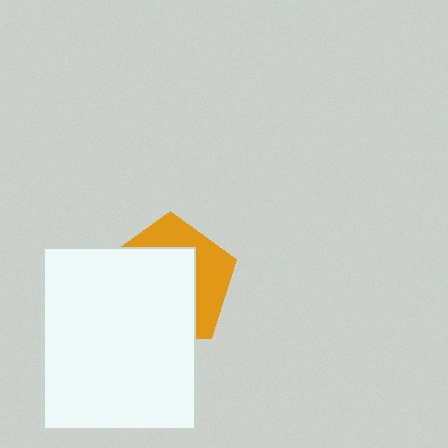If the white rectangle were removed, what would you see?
You would see the complete orange pentagon.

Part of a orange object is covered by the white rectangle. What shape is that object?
It is a pentagon.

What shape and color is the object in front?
The object in front is a white rectangle.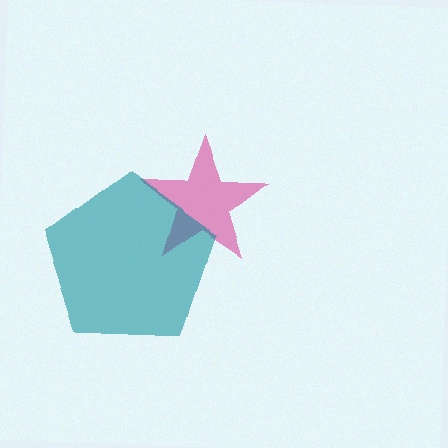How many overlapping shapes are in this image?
There are 2 overlapping shapes in the image.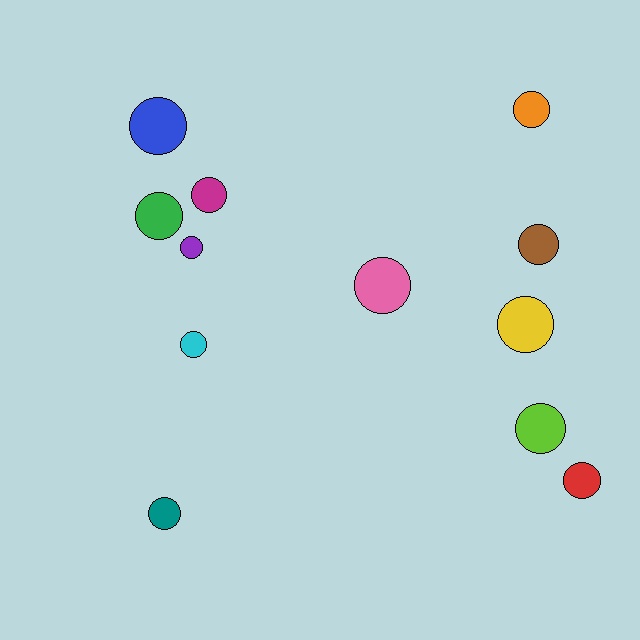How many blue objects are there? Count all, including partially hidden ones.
There is 1 blue object.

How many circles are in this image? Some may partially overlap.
There are 12 circles.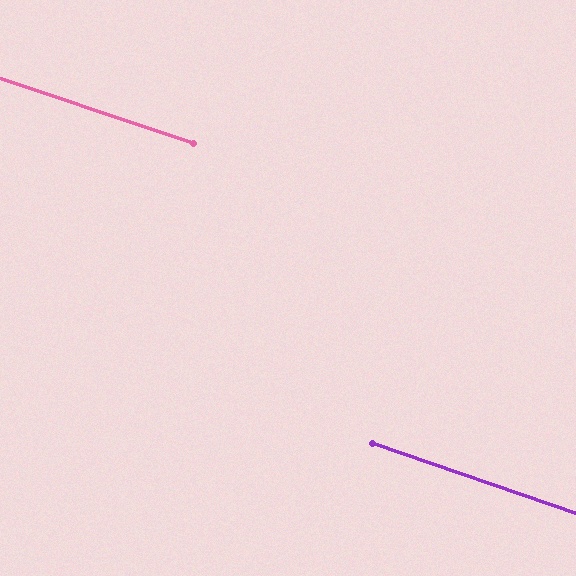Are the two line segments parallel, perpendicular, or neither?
Parallel — their directions differ by only 0.4°.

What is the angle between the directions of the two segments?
Approximately 0 degrees.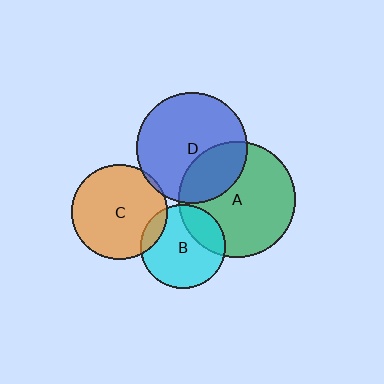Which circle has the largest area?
Circle A (green).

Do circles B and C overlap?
Yes.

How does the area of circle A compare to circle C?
Approximately 1.5 times.